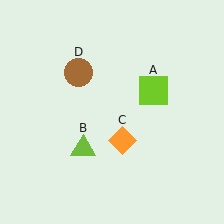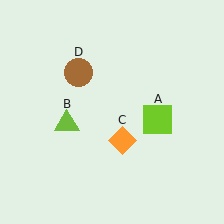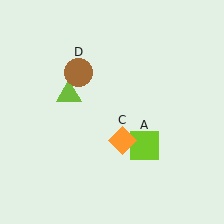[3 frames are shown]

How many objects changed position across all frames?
2 objects changed position: lime square (object A), lime triangle (object B).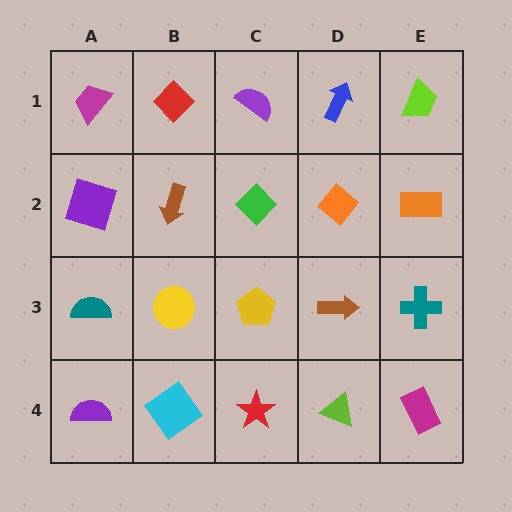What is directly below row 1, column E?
An orange rectangle.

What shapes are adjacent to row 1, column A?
A purple square (row 2, column A), a red diamond (row 1, column B).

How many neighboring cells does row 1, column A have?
2.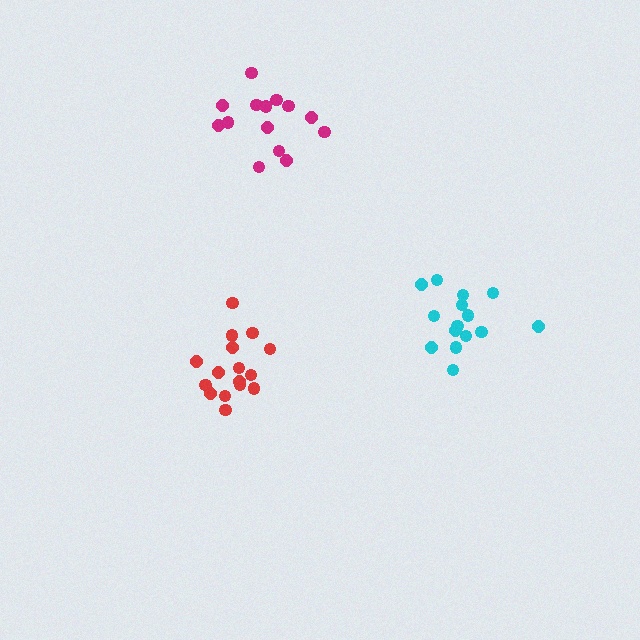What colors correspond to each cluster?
The clusters are colored: cyan, red, magenta.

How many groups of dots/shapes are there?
There are 3 groups.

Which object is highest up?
The magenta cluster is topmost.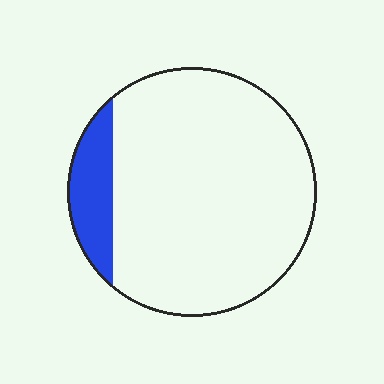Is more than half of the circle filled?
No.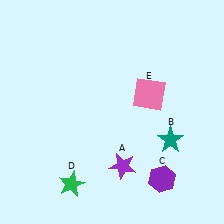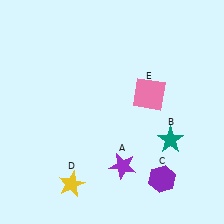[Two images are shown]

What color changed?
The star (D) changed from green in Image 1 to yellow in Image 2.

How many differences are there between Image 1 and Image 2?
There is 1 difference between the two images.